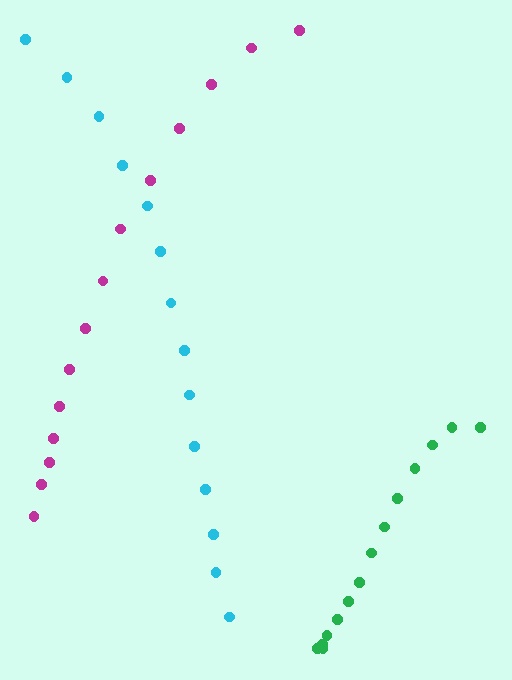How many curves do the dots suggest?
There are 3 distinct paths.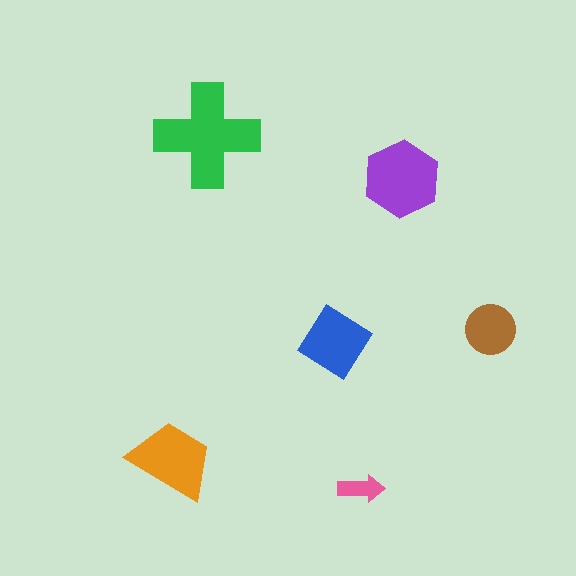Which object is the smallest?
The pink arrow.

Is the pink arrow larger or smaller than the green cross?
Smaller.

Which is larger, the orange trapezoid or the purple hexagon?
The purple hexagon.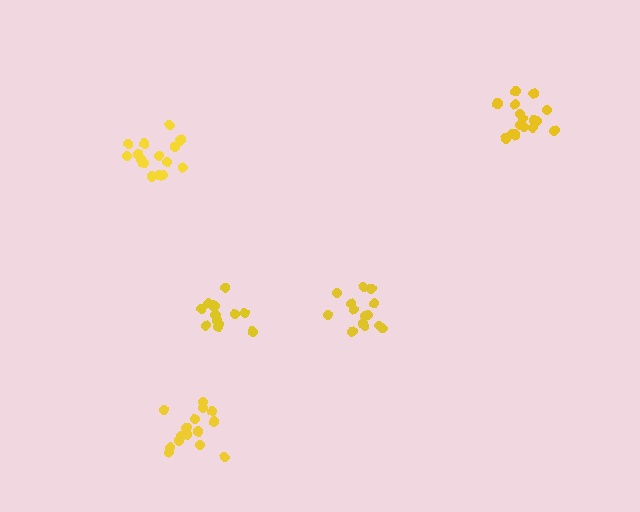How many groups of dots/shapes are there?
There are 5 groups.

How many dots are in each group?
Group 1: 15 dots, Group 2: 17 dots, Group 3: 14 dots, Group 4: 16 dots, Group 5: 13 dots (75 total).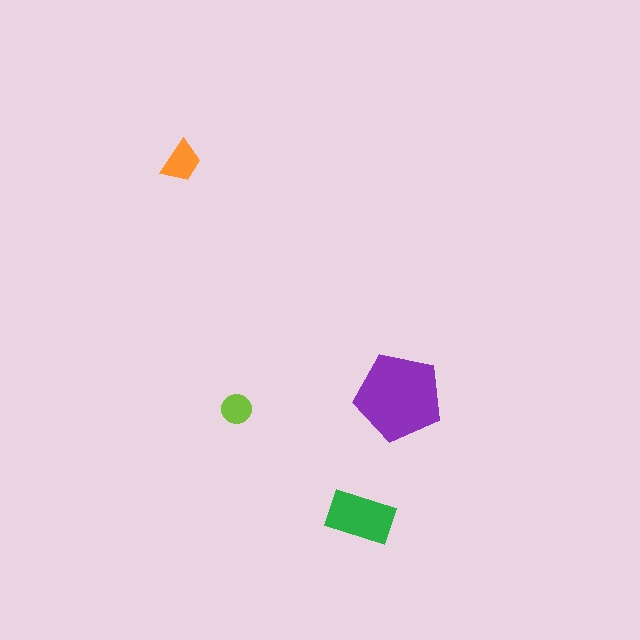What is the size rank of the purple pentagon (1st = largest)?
1st.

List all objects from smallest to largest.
The lime circle, the orange trapezoid, the green rectangle, the purple pentagon.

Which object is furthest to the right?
The purple pentagon is rightmost.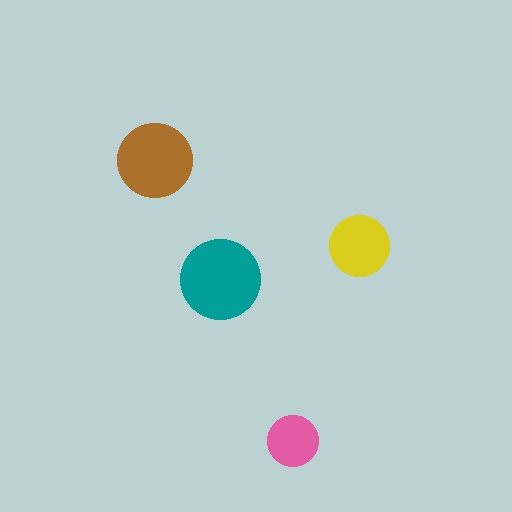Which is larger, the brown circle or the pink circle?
The brown one.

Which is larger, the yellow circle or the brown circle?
The brown one.